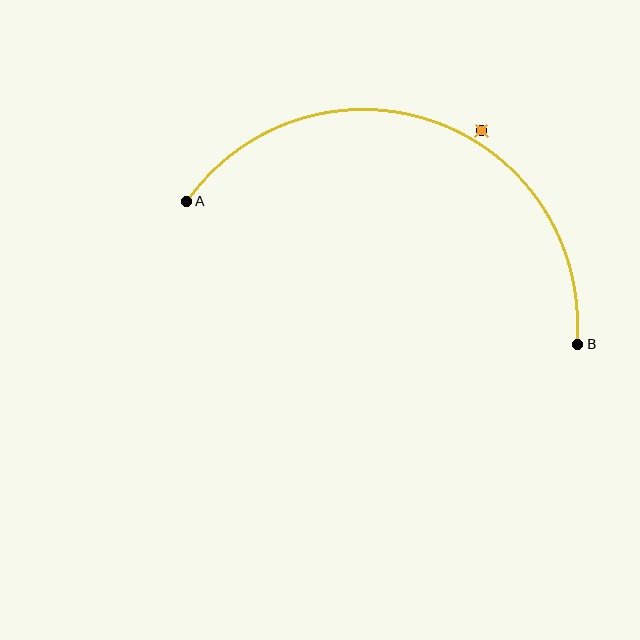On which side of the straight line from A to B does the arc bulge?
The arc bulges above the straight line connecting A and B.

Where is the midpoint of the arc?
The arc midpoint is the point on the curve farthest from the straight line joining A and B. It sits above that line.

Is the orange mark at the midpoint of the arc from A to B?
No — the orange mark does not lie on the arc at all. It sits slightly outside the curve.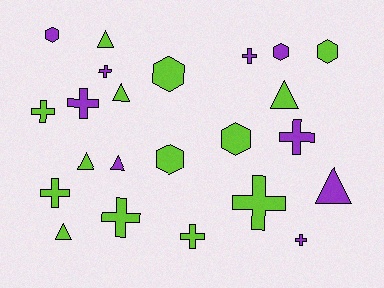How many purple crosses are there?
There are 5 purple crosses.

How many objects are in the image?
There are 23 objects.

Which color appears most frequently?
Lime, with 14 objects.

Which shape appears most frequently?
Cross, with 10 objects.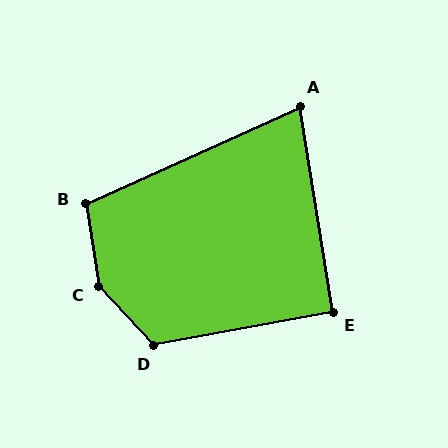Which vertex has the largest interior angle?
C, at approximately 146 degrees.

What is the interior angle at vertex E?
Approximately 92 degrees (approximately right).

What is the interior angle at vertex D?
Approximately 123 degrees (obtuse).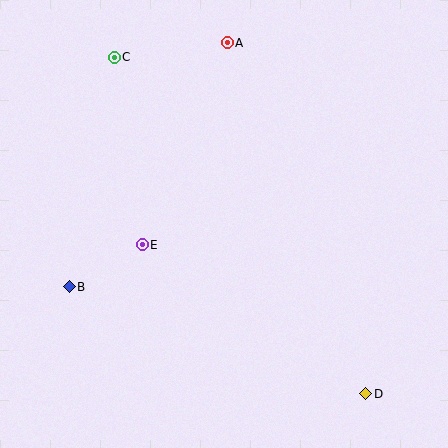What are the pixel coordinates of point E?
Point E is at (142, 245).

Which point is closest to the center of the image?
Point E at (142, 245) is closest to the center.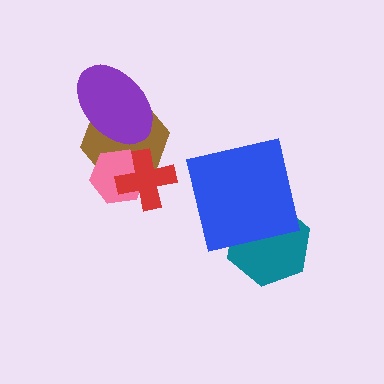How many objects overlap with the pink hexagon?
2 objects overlap with the pink hexagon.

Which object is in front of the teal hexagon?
The blue square is in front of the teal hexagon.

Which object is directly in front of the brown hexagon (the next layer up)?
The purple ellipse is directly in front of the brown hexagon.